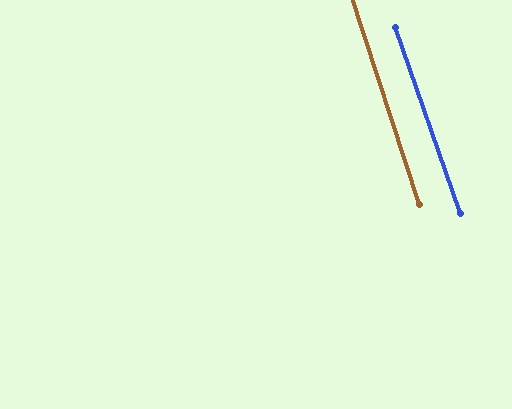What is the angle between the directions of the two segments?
Approximately 1 degree.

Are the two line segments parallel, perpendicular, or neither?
Parallel — their directions differ by only 1.1°.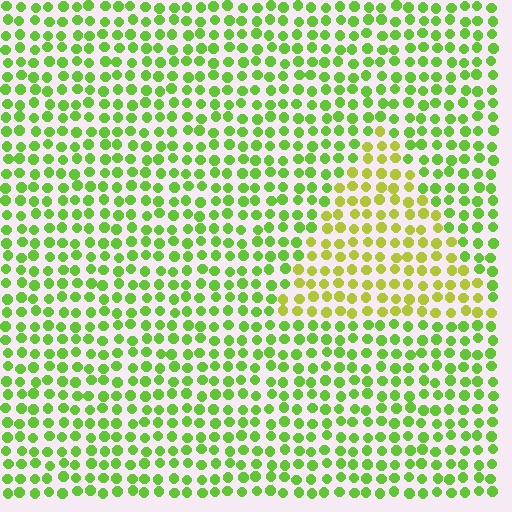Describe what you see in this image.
The image is filled with small lime elements in a uniform arrangement. A triangle-shaped region is visible where the elements are tinted to a slightly different hue, forming a subtle color boundary.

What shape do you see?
I see a triangle.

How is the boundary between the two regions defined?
The boundary is defined purely by a slight shift in hue (about 33 degrees). Spacing, size, and orientation are identical on both sides.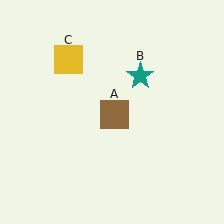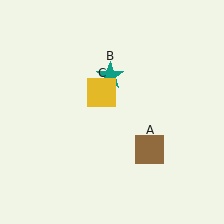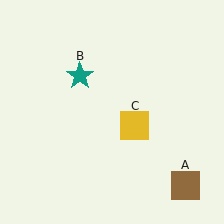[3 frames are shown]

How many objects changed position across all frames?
3 objects changed position: brown square (object A), teal star (object B), yellow square (object C).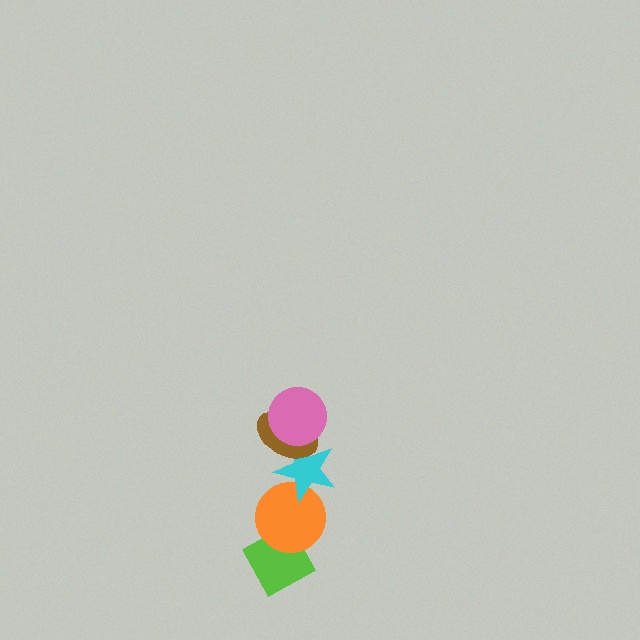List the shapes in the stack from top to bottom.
From top to bottom: the pink circle, the brown ellipse, the cyan star, the orange circle, the lime diamond.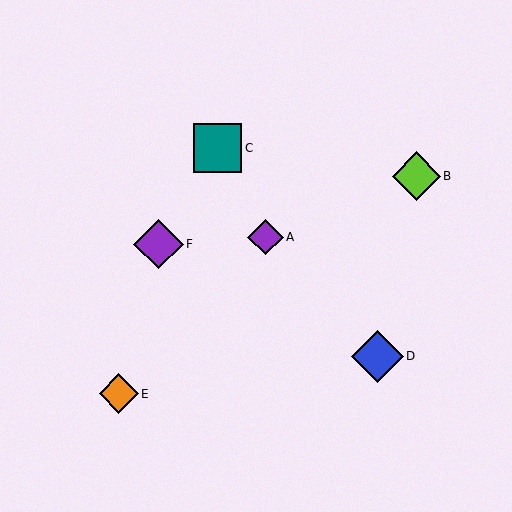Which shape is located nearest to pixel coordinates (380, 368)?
The blue diamond (labeled D) at (377, 356) is nearest to that location.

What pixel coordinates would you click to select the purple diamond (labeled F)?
Click at (159, 244) to select the purple diamond F.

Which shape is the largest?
The blue diamond (labeled D) is the largest.